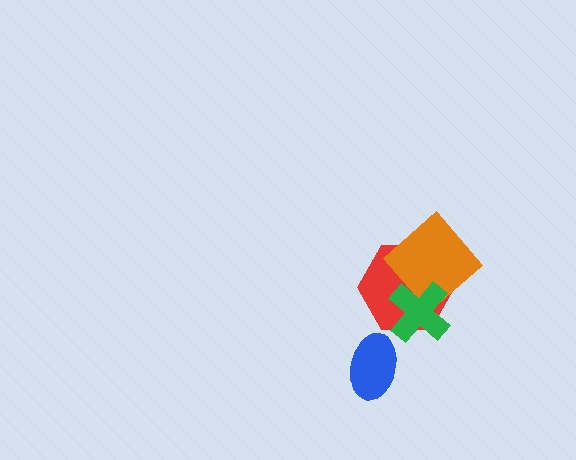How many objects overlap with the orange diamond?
2 objects overlap with the orange diamond.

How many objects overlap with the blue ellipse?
0 objects overlap with the blue ellipse.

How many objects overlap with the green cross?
2 objects overlap with the green cross.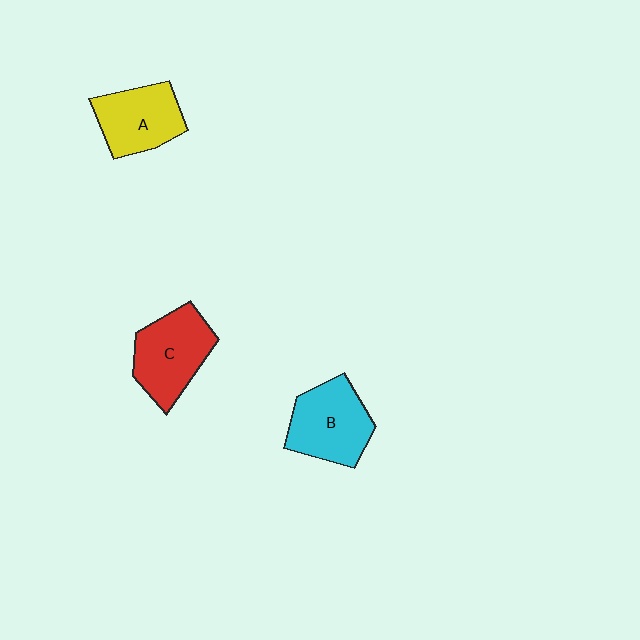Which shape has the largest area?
Shape B (cyan).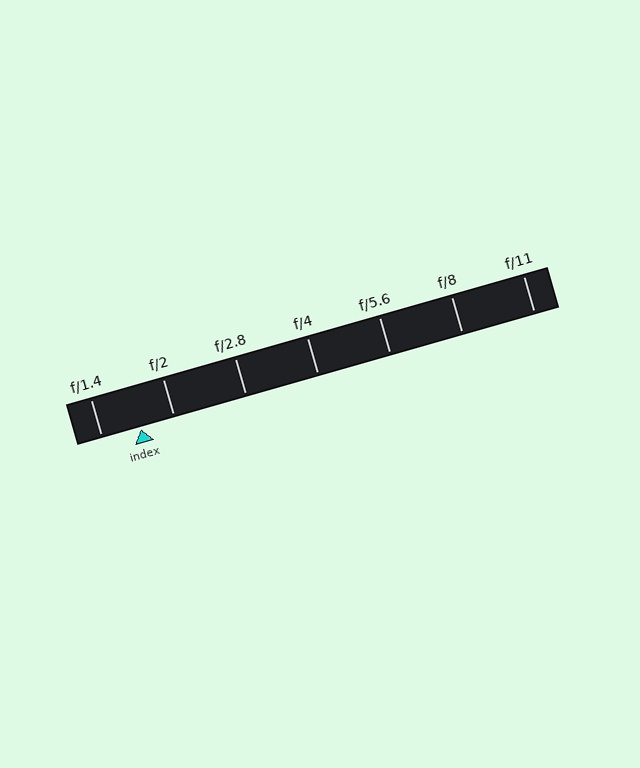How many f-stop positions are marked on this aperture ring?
There are 7 f-stop positions marked.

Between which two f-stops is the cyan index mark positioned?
The index mark is between f/1.4 and f/2.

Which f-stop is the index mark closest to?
The index mark is closest to f/2.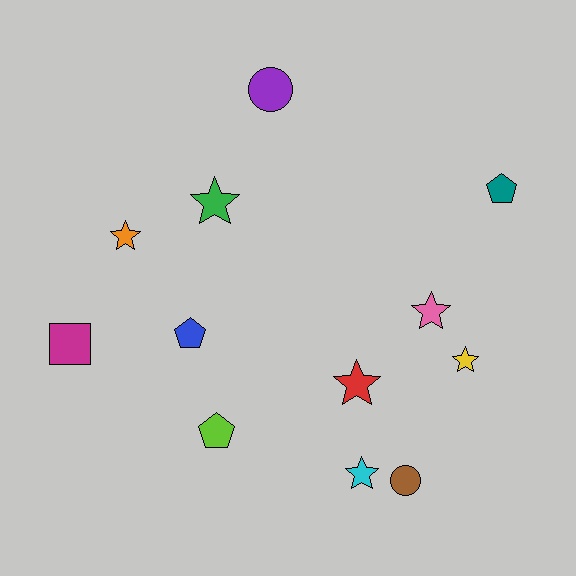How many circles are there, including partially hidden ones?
There are 2 circles.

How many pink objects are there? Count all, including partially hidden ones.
There is 1 pink object.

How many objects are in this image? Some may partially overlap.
There are 12 objects.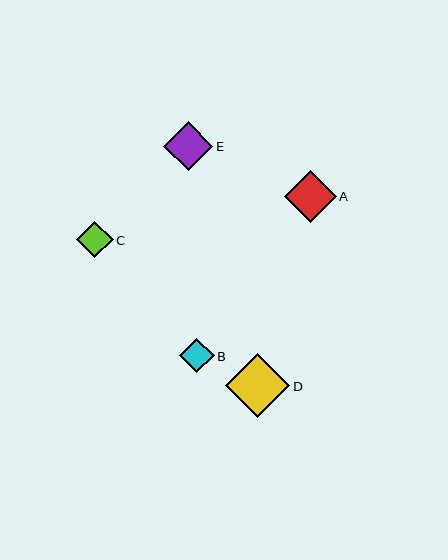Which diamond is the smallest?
Diamond B is the smallest with a size of approximately 35 pixels.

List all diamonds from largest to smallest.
From largest to smallest: D, A, E, C, B.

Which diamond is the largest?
Diamond D is the largest with a size of approximately 64 pixels.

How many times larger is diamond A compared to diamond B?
Diamond A is approximately 1.5 times the size of diamond B.